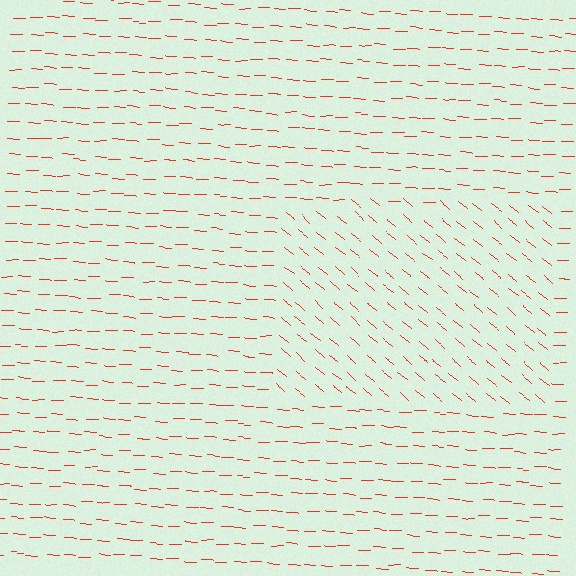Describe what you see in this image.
The image is filled with small red line segments. A rectangle region in the image has lines oriented differently from the surrounding lines, creating a visible texture boundary.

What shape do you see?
I see a rectangle.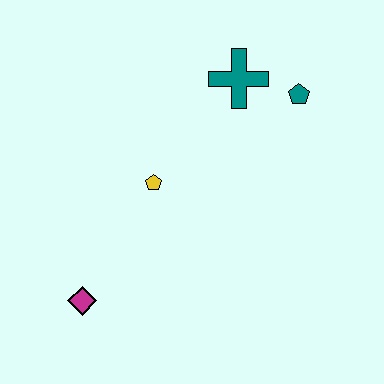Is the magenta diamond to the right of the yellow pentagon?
No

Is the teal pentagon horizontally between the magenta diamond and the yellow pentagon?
No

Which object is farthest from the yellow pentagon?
The teal pentagon is farthest from the yellow pentagon.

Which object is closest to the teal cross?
The teal pentagon is closest to the teal cross.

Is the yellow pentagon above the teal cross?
No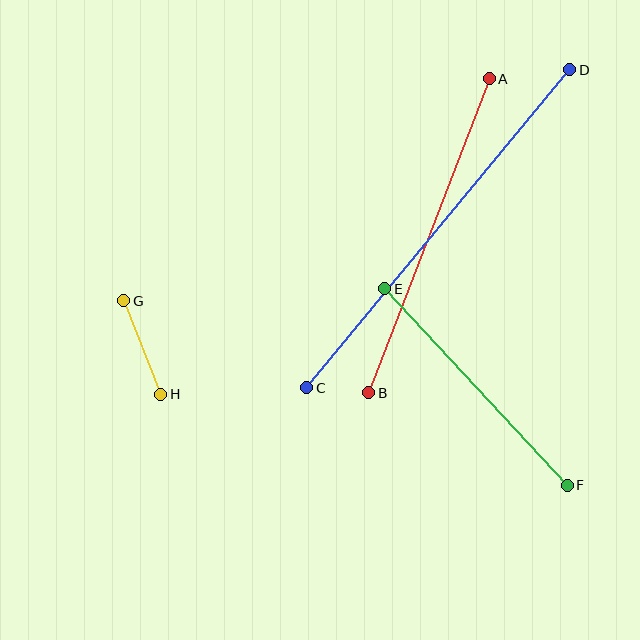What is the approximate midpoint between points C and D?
The midpoint is at approximately (438, 229) pixels.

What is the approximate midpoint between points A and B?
The midpoint is at approximately (429, 236) pixels.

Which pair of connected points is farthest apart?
Points C and D are farthest apart.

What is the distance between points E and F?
The distance is approximately 268 pixels.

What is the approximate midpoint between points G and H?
The midpoint is at approximately (142, 348) pixels.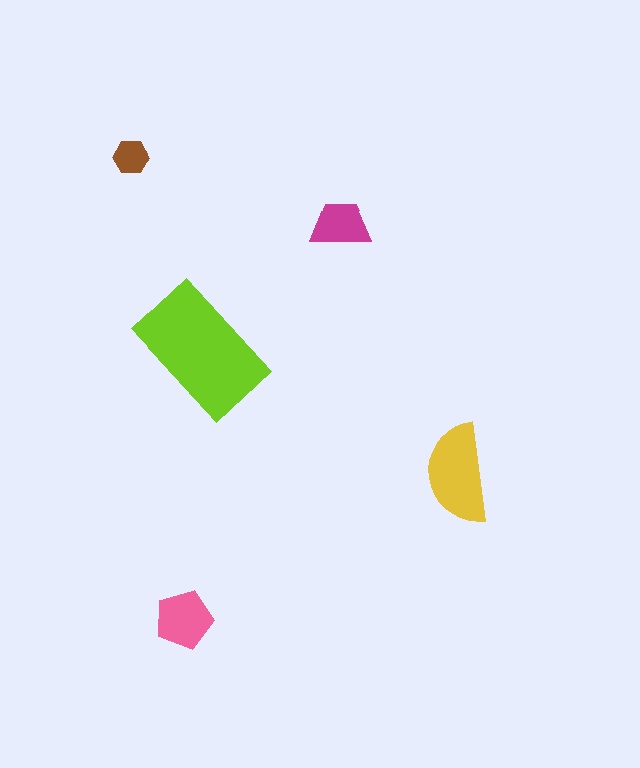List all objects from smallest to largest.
The brown hexagon, the magenta trapezoid, the pink pentagon, the yellow semicircle, the lime rectangle.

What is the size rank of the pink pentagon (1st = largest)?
3rd.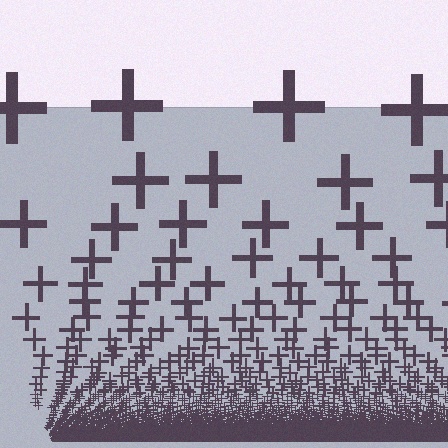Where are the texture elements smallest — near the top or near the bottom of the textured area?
Near the bottom.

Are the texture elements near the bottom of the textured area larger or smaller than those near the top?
Smaller. The gradient is inverted — elements near the bottom are smaller and denser.